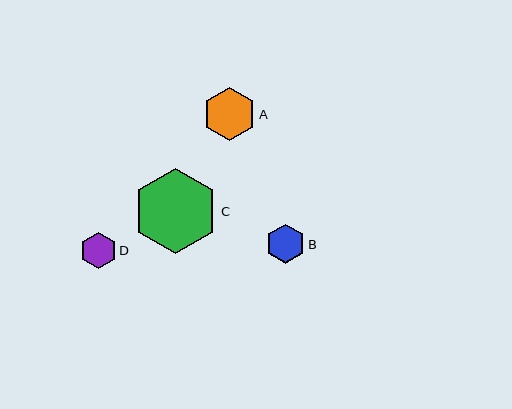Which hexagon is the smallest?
Hexagon D is the smallest with a size of approximately 36 pixels.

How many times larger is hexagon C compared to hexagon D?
Hexagon C is approximately 2.4 times the size of hexagon D.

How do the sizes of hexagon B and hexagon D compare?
Hexagon B and hexagon D are approximately the same size.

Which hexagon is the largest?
Hexagon C is the largest with a size of approximately 86 pixels.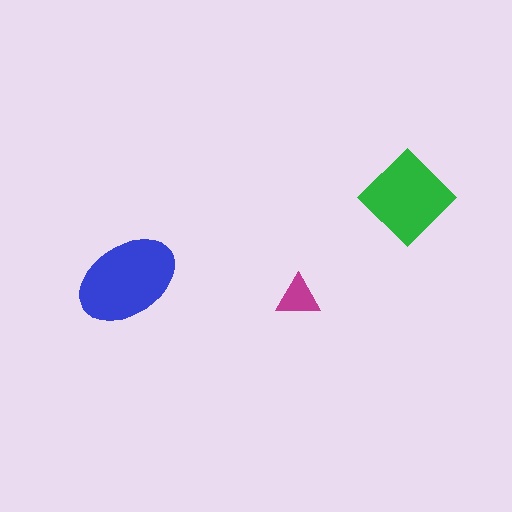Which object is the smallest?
The magenta triangle.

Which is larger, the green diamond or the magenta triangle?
The green diamond.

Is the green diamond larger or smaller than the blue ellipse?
Smaller.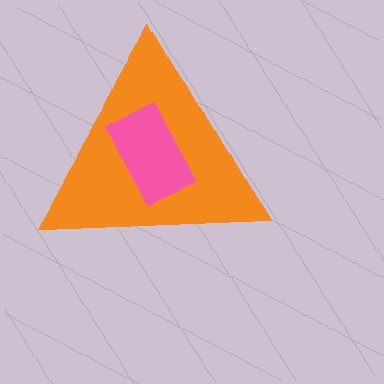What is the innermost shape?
The pink rectangle.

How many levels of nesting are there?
2.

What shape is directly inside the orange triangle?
The pink rectangle.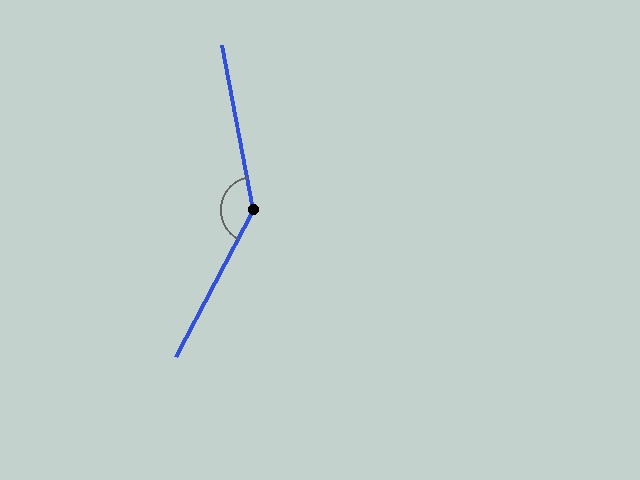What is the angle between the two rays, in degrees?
Approximately 141 degrees.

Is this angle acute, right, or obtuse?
It is obtuse.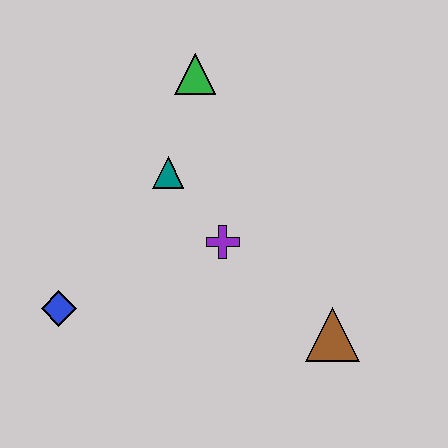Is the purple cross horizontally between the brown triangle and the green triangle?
Yes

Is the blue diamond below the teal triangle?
Yes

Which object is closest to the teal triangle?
The purple cross is closest to the teal triangle.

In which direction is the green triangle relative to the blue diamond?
The green triangle is above the blue diamond.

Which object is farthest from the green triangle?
The brown triangle is farthest from the green triangle.